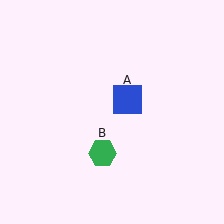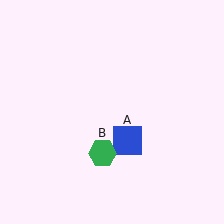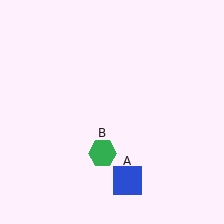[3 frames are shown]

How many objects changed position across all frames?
1 object changed position: blue square (object A).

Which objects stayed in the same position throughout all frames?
Green hexagon (object B) remained stationary.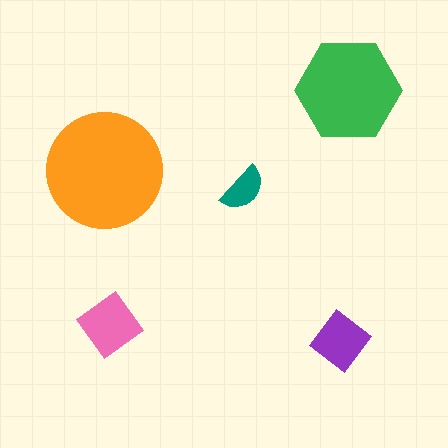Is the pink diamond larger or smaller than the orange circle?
Smaller.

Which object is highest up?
The green hexagon is topmost.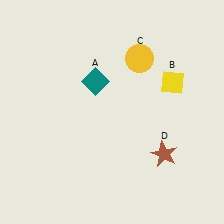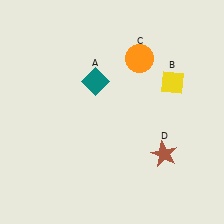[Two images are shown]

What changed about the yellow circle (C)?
In Image 1, C is yellow. In Image 2, it changed to orange.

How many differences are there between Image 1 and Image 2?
There is 1 difference between the two images.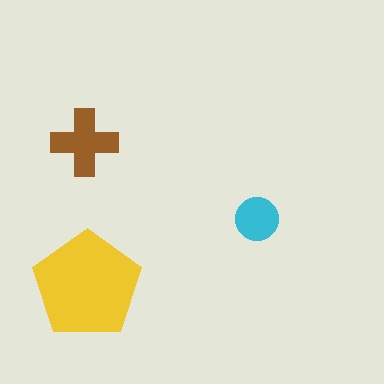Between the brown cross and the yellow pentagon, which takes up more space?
The yellow pentagon.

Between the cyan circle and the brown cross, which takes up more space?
The brown cross.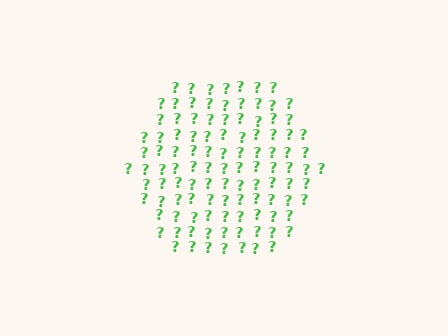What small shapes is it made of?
It is made of small question marks.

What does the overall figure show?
The overall figure shows a hexagon.